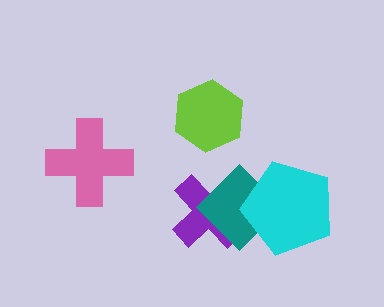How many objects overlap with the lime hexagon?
0 objects overlap with the lime hexagon.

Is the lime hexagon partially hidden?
No, no other shape covers it.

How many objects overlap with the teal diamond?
2 objects overlap with the teal diamond.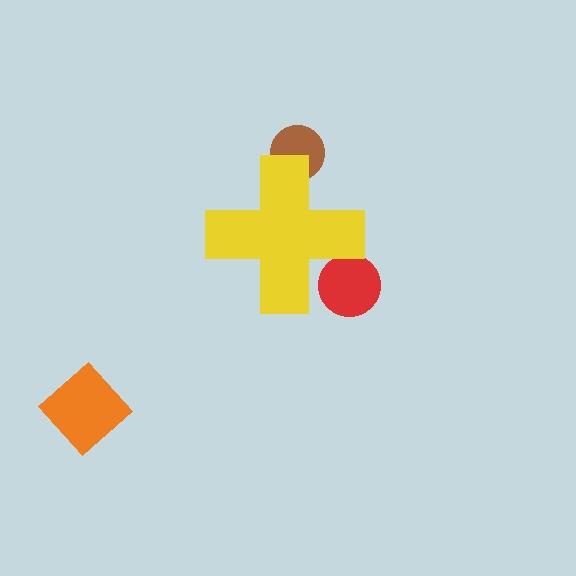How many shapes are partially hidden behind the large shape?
2 shapes are partially hidden.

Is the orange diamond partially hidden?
No, the orange diamond is fully visible.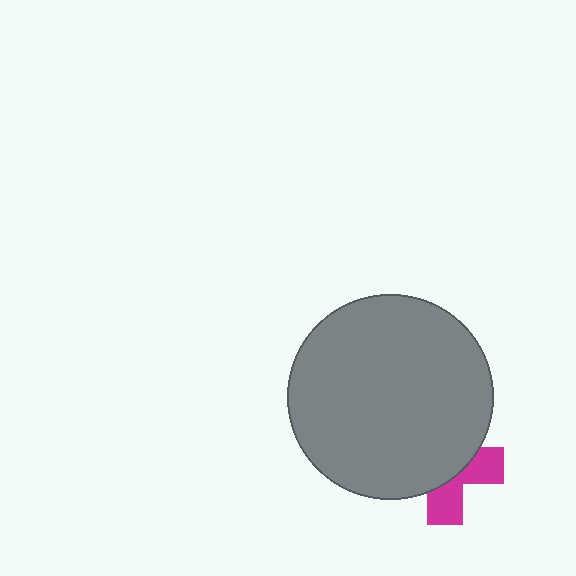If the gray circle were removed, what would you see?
You would see the complete magenta cross.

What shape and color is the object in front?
The object in front is a gray circle.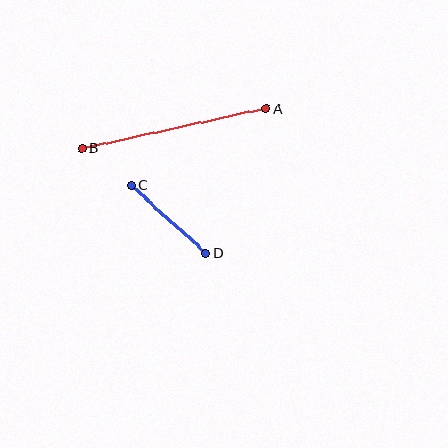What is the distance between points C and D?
The distance is approximately 101 pixels.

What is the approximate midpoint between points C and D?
The midpoint is at approximately (169, 219) pixels.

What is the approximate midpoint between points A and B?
The midpoint is at approximately (174, 128) pixels.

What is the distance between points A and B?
The distance is approximately 188 pixels.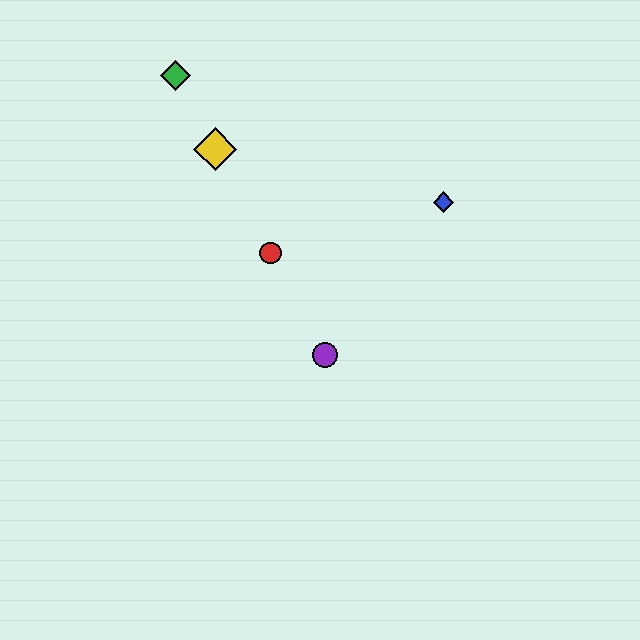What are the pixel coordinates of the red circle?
The red circle is at (271, 253).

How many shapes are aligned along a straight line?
4 shapes (the red circle, the green diamond, the yellow diamond, the purple circle) are aligned along a straight line.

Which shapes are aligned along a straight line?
The red circle, the green diamond, the yellow diamond, the purple circle are aligned along a straight line.